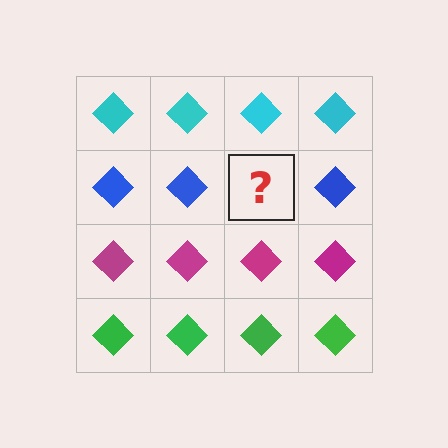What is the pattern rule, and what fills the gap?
The rule is that each row has a consistent color. The gap should be filled with a blue diamond.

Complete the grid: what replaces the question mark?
The question mark should be replaced with a blue diamond.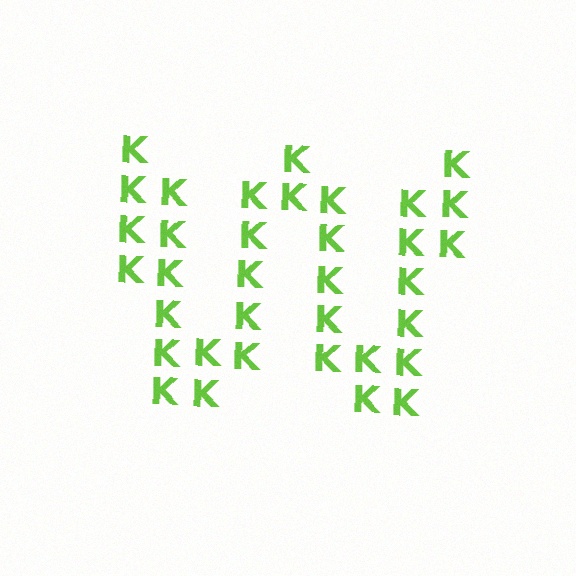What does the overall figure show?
The overall figure shows the letter W.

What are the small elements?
The small elements are letter K's.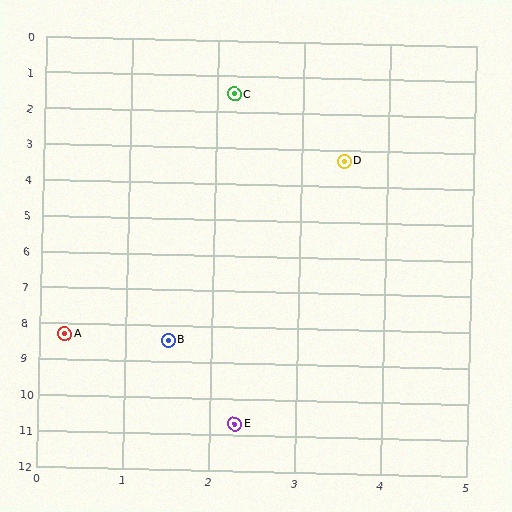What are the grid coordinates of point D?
Point D is at approximately (3.5, 3.3).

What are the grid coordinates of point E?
Point E is at approximately (2.3, 10.7).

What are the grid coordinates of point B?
Point B is at approximately (1.5, 8.4).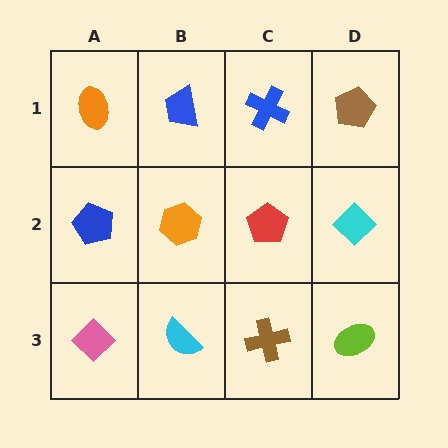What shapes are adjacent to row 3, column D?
A cyan diamond (row 2, column D), a brown cross (row 3, column C).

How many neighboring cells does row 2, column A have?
3.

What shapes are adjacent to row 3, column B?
An orange hexagon (row 2, column B), a pink diamond (row 3, column A), a brown cross (row 3, column C).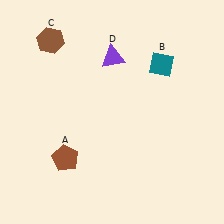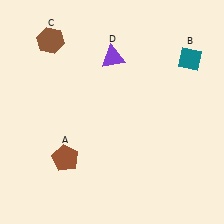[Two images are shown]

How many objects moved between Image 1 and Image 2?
1 object moved between the two images.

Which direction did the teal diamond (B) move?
The teal diamond (B) moved right.